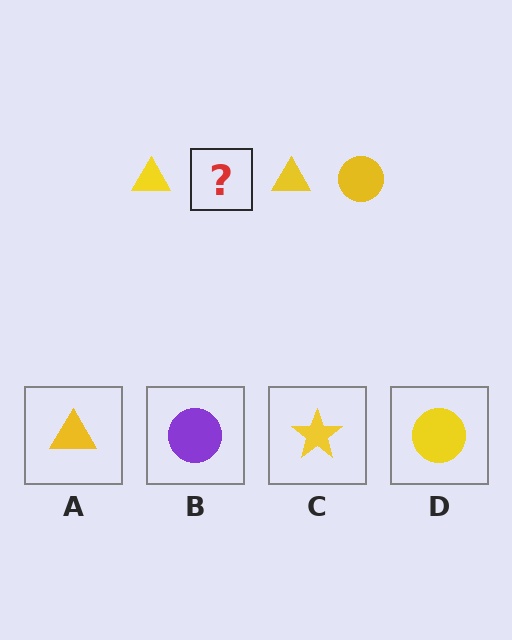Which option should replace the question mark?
Option D.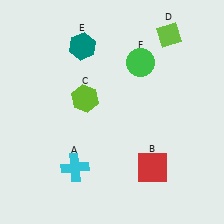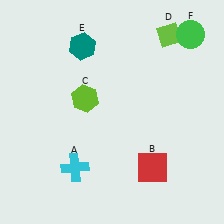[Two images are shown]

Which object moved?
The green circle (F) moved right.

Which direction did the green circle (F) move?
The green circle (F) moved right.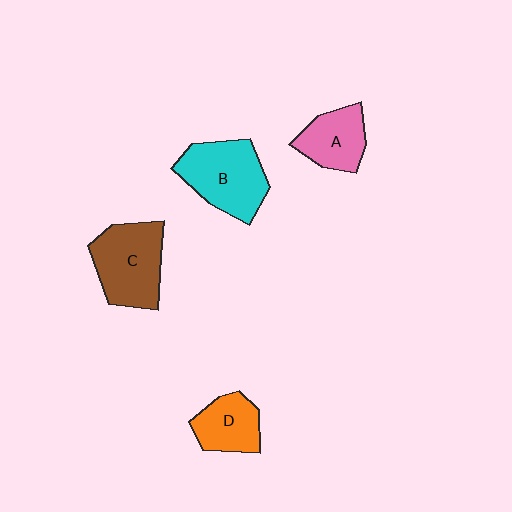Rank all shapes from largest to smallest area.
From largest to smallest: B (cyan), C (brown), A (pink), D (orange).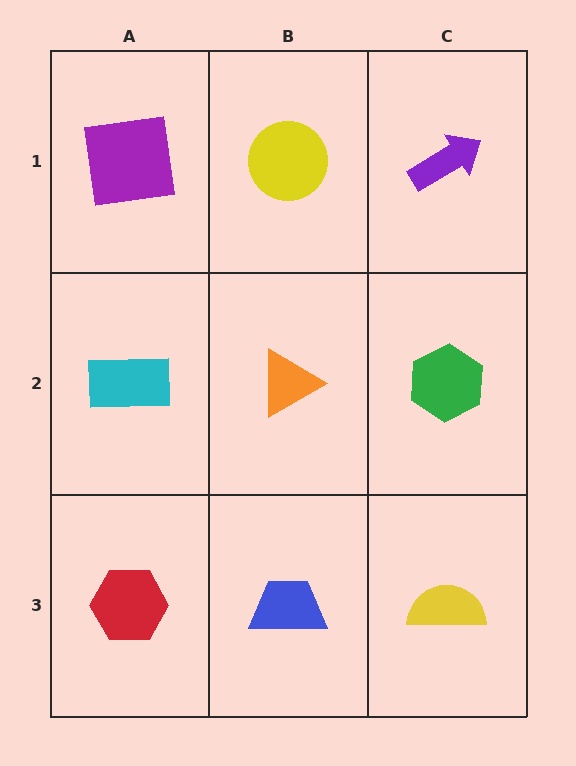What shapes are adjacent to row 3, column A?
A cyan rectangle (row 2, column A), a blue trapezoid (row 3, column B).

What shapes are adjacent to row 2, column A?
A purple square (row 1, column A), a red hexagon (row 3, column A), an orange triangle (row 2, column B).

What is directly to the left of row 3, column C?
A blue trapezoid.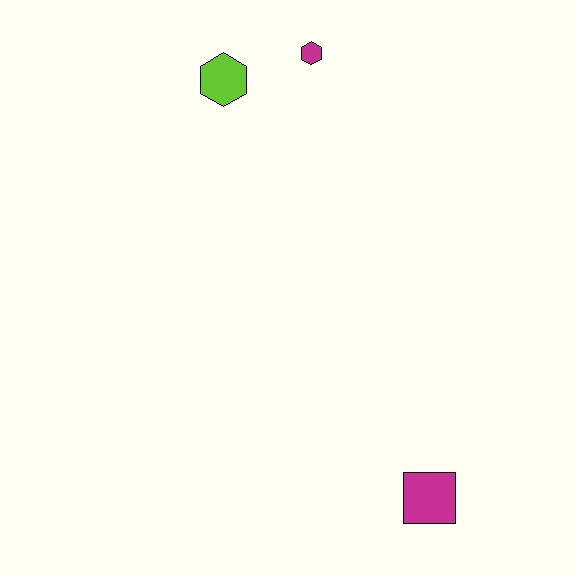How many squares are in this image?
There is 1 square.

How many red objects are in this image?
There are no red objects.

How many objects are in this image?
There are 3 objects.